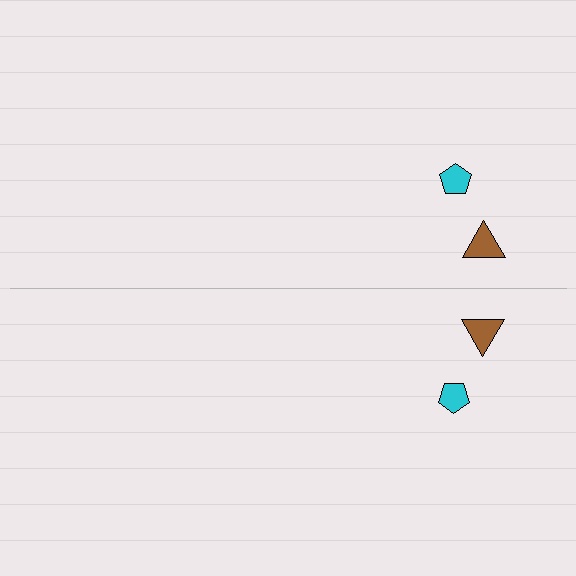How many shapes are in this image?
There are 4 shapes in this image.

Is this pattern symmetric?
Yes, this pattern has bilateral (reflection) symmetry.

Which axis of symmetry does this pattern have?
The pattern has a horizontal axis of symmetry running through the center of the image.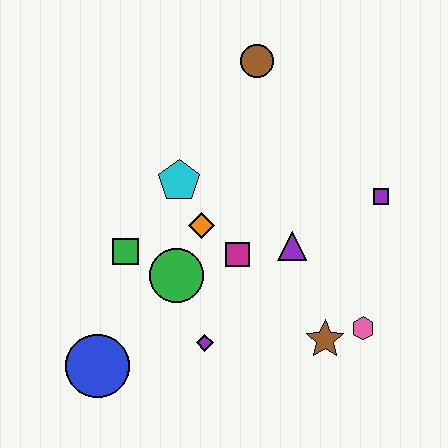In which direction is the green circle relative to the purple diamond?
The green circle is above the purple diamond.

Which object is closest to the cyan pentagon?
The orange diamond is closest to the cyan pentagon.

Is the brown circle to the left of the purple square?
Yes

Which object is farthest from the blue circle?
The brown circle is farthest from the blue circle.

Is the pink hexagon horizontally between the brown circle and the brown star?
No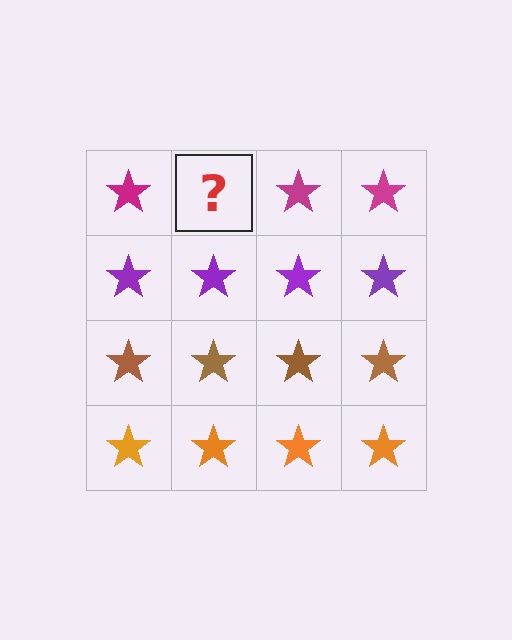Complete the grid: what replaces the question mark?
The question mark should be replaced with a magenta star.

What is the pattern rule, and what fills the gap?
The rule is that each row has a consistent color. The gap should be filled with a magenta star.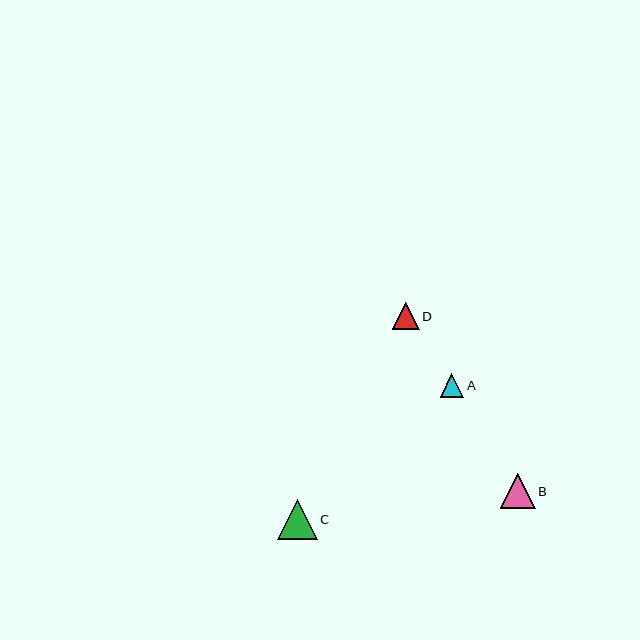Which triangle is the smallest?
Triangle A is the smallest with a size of approximately 23 pixels.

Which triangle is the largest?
Triangle C is the largest with a size of approximately 40 pixels.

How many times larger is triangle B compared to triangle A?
Triangle B is approximately 1.5 times the size of triangle A.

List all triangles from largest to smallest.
From largest to smallest: C, B, D, A.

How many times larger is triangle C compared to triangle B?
Triangle C is approximately 1.1 times the size of triangle B.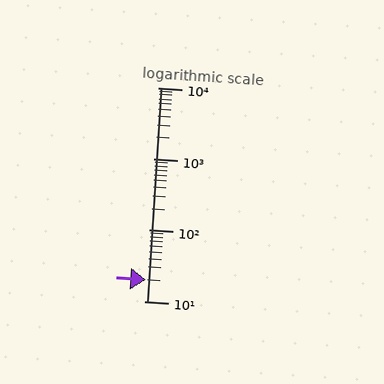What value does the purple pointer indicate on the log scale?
The pointer indicates approximately 20.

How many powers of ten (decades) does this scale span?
The scale spans 3 decades, from 10 to 10000.